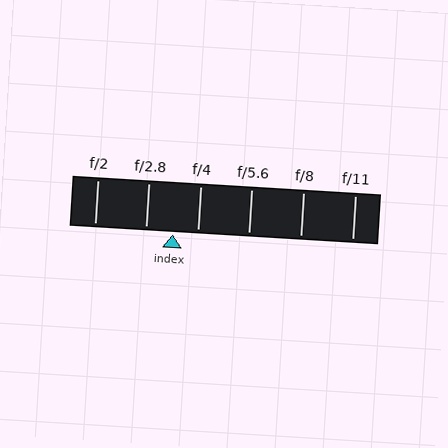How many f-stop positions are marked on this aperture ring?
There are 6 f-stop positions marked.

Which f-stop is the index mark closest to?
The index mark is closest to f/4.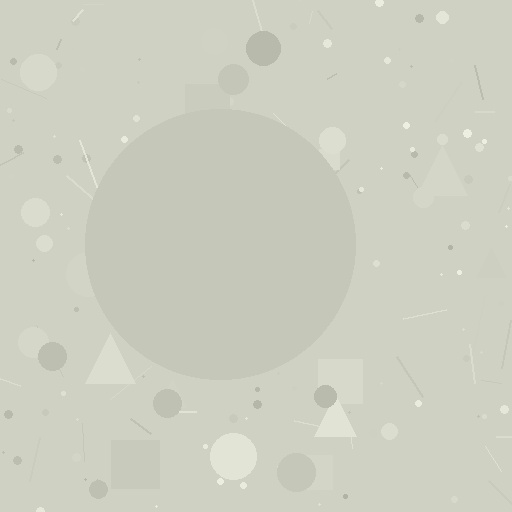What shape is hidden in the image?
A circle is hidden in the image.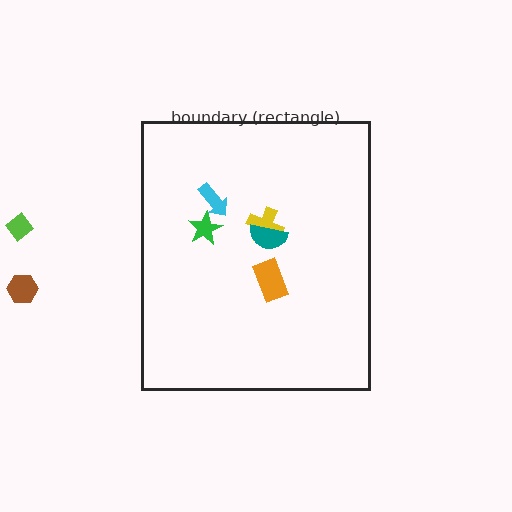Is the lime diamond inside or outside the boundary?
Outside.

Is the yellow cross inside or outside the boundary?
Inside.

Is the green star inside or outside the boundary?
Inside.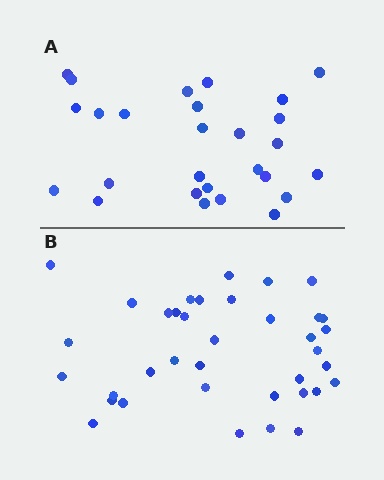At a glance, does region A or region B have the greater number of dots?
Region B (the bottom region) has more dots.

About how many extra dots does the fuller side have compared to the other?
Region B has roughly 10 or so more dots than region A.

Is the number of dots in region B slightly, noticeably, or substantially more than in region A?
Region B has noticeably more, but not dramatically so. The ratio is roughly 1.4 to 1.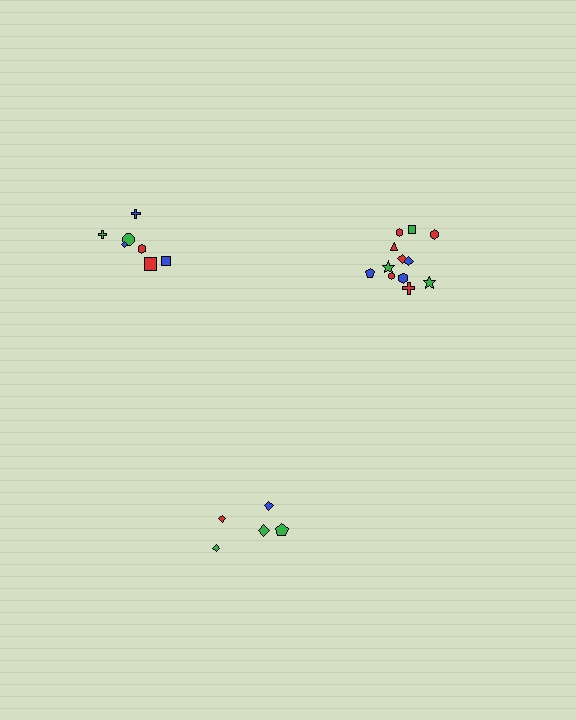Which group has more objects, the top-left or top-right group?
The top-right group.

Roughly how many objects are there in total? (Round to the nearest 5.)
Roughly 25 objects in total.